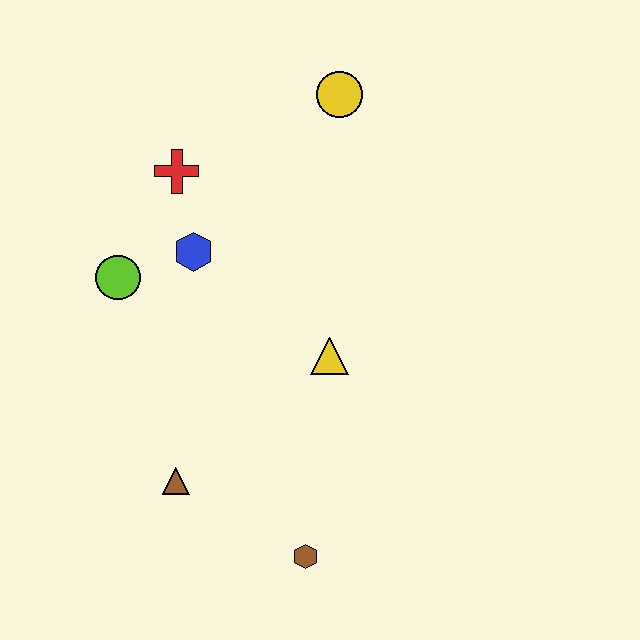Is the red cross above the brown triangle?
Yes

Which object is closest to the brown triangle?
The brown hexagon is closest to the brown triangle.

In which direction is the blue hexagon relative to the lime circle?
The blue hexagon is to the right of the lime circle.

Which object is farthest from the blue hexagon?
The brown hexagon is farthest from the blue hexagon.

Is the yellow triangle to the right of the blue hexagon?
Yes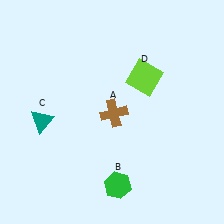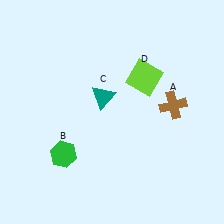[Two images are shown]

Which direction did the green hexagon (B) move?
The green hexagon (B) moved left.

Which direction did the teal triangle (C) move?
The teal triangle (C) moved right.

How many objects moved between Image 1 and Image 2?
3 objects moved between the two images.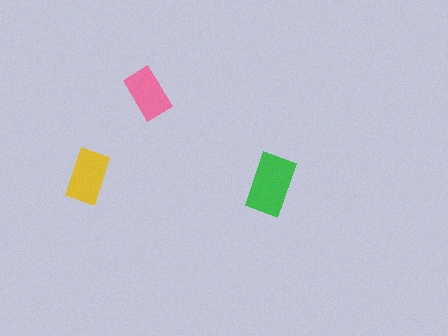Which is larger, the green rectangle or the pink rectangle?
The green one.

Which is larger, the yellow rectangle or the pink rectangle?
The yellow one.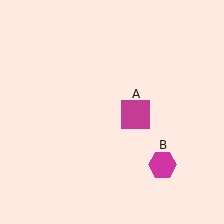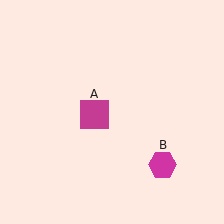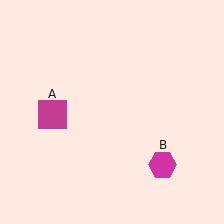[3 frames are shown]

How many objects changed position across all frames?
1 object changed position: magenta square (object A).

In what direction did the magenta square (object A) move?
The magenta square (object A) moved left.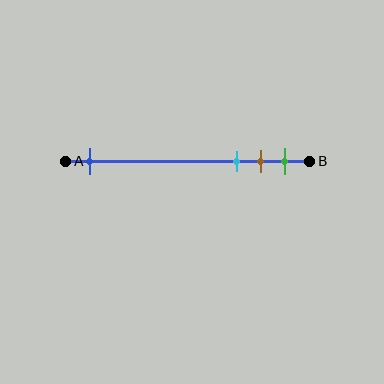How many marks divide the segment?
There are 4 marks dividing the segment.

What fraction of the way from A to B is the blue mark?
The blue mark is approximately 10% (0.1) of the way from A to B.